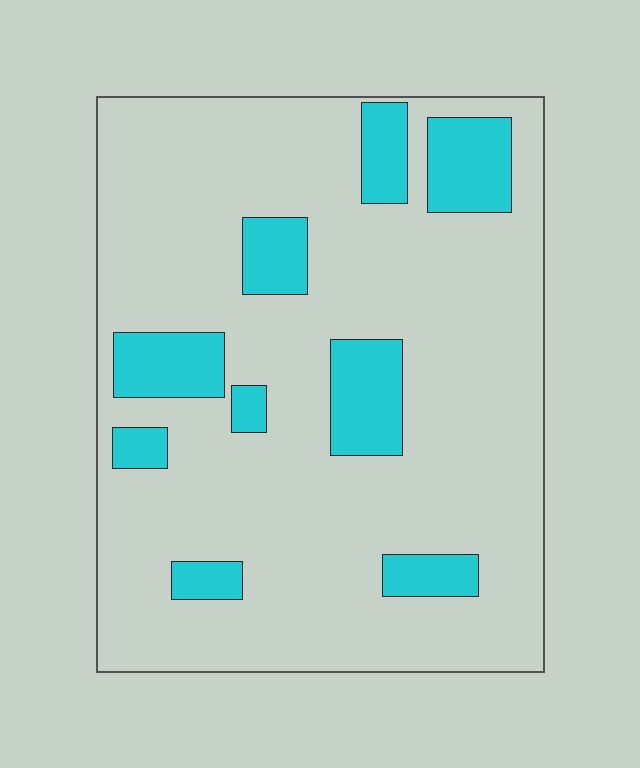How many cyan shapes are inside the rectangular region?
9.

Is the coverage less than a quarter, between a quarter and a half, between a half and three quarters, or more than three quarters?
Less than a quarter.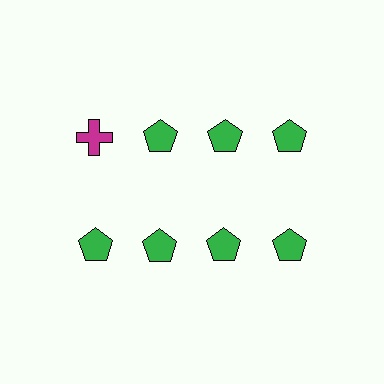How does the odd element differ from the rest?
It differs in both color (magenta instead of green) and shape (cross instead of pentagon).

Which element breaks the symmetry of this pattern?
The magenta cross in the top row, leftmost column breaks the symmetry. All other shapes are green pentagons.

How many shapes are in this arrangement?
There are 8 shapes arranged in a grid pattern.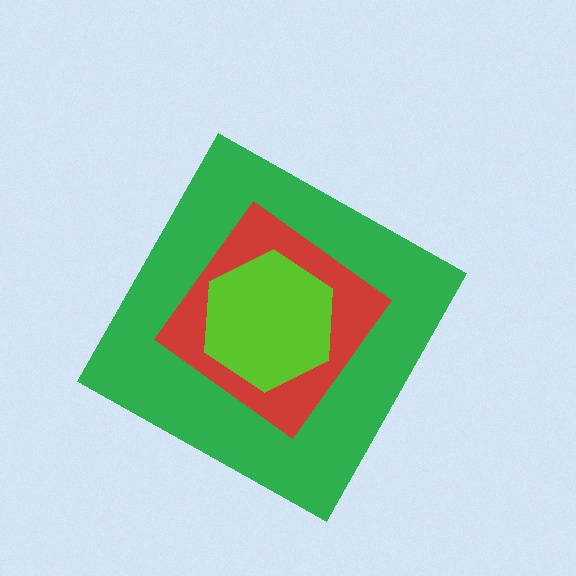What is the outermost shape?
The green diamond.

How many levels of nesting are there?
3.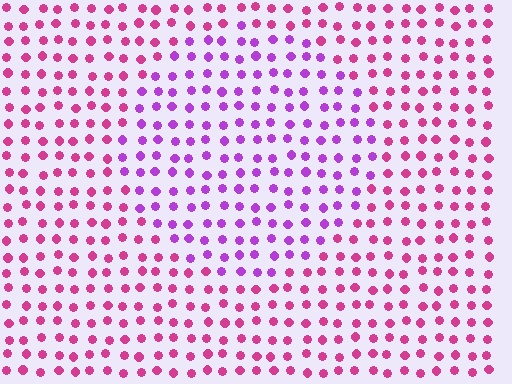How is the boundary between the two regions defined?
The boundary is defined purely by a slight shift in hue (about 39 degrees). Spacing, size, and orientation are identical on both sides.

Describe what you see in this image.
The image is filled with small magenta elements in a uniform arrangement. A circle-shaped region is visible where the elements are tinted to a slightly different hue, forming a subtle color boundary.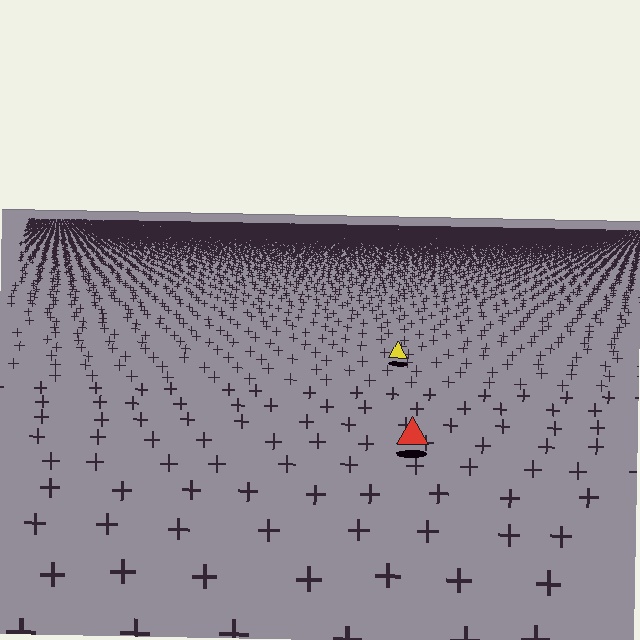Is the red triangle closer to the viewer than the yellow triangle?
Yes. The red triangle is closer — you can tell from the texture gradient: the ground texture is coarser near it.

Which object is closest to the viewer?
The red triangle is closest. The texture marks near it are larger and more spread out.